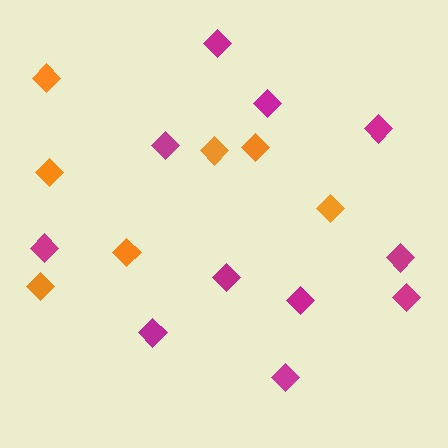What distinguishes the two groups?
There are 2 groups: one group of magenta diamonds (11) and one group of orange diamonds (7).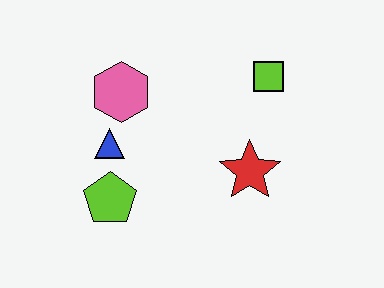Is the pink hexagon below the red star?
No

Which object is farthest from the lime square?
The lime pentagon is farthest from the lime square.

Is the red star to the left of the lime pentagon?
No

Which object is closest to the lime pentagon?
The blue triangle is closest to the lime pentagon.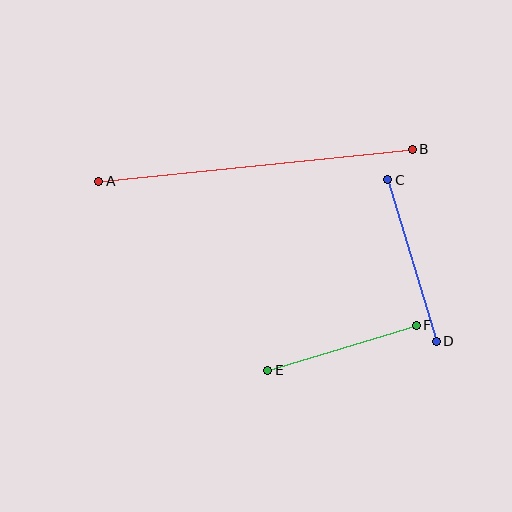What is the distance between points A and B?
The distance is approximately 316 pixels.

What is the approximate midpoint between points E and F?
The midpoint is at approximately (342, 348) pixels.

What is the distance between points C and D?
The distance is approximately 169 pixels.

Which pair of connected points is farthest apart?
Points A and B are farthest apart.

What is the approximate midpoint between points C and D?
The midpoint is at approximately (412, 260) pixels.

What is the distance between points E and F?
The distance is approximately 155 pixels.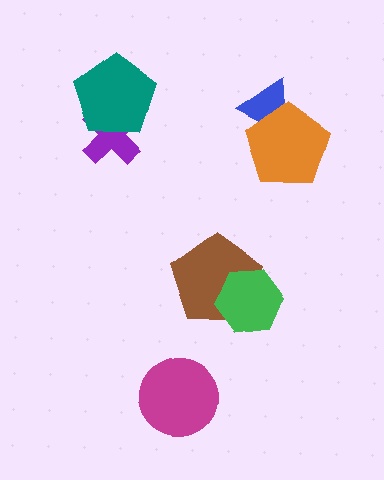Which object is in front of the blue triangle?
The orange pentagon is in front of the blue triangle.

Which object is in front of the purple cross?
The teal pentagon is in front of the purple cross.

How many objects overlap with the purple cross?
1 object overlaps with the purple cross.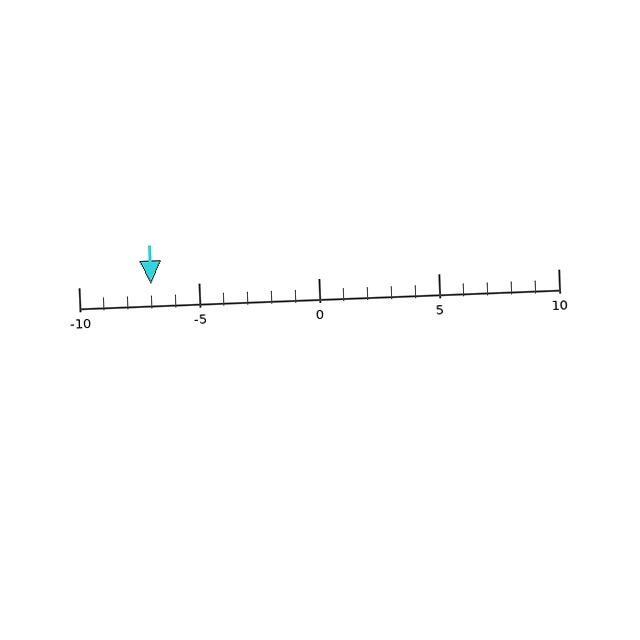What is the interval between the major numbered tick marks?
The major tick marks are spaced 5 units apart.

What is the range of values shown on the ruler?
The ruler shows values from -10 to 10.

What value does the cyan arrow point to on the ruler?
The cyan arrow points to approximately -7.